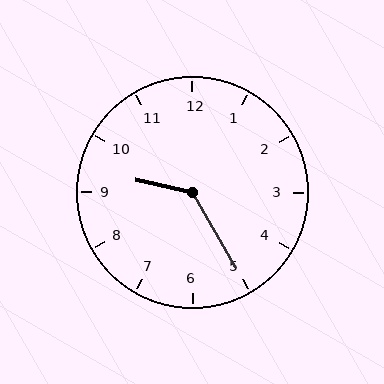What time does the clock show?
9:25.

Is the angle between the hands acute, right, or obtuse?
It is obtuse.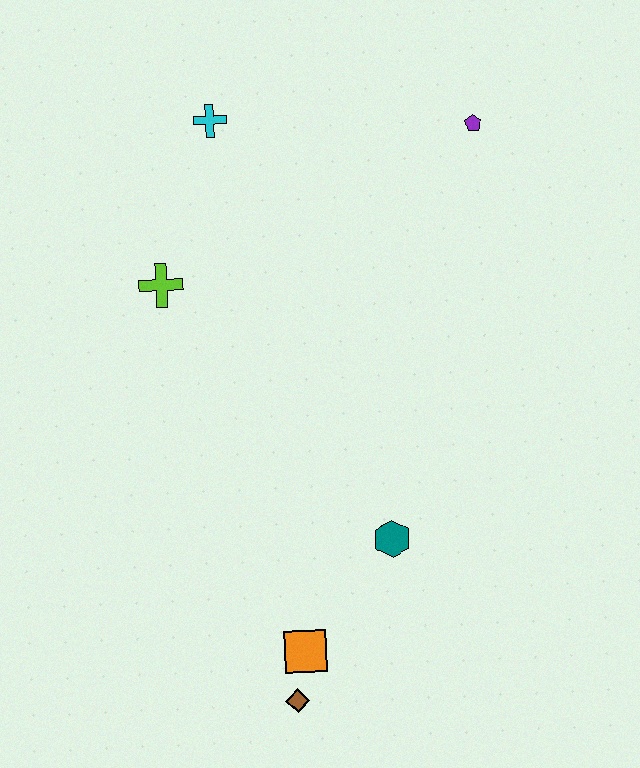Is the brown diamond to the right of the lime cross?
Yes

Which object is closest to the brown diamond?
The orange square is closest to the brown diamond.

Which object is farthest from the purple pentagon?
The brown diamond is farthest from the purple pentagon.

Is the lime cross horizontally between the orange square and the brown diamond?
No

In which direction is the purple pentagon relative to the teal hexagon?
The purple pentagon is above the teal hexagon.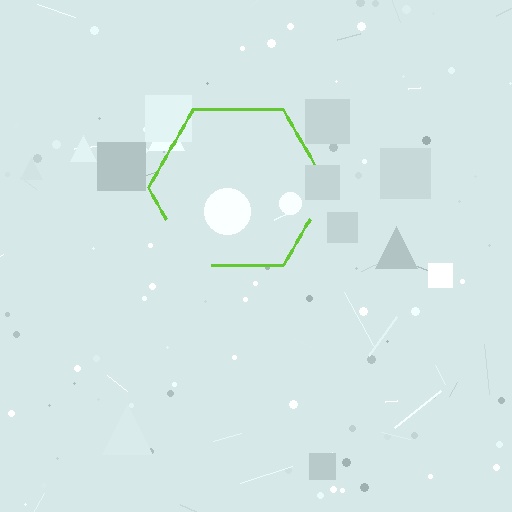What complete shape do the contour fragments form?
The contour fragments form a hexagon.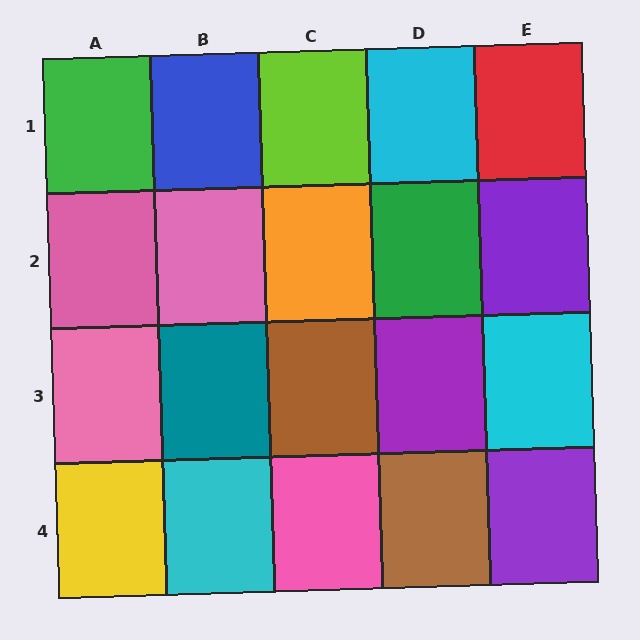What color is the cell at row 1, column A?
Green.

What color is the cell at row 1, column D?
Cyan.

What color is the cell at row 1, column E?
Red.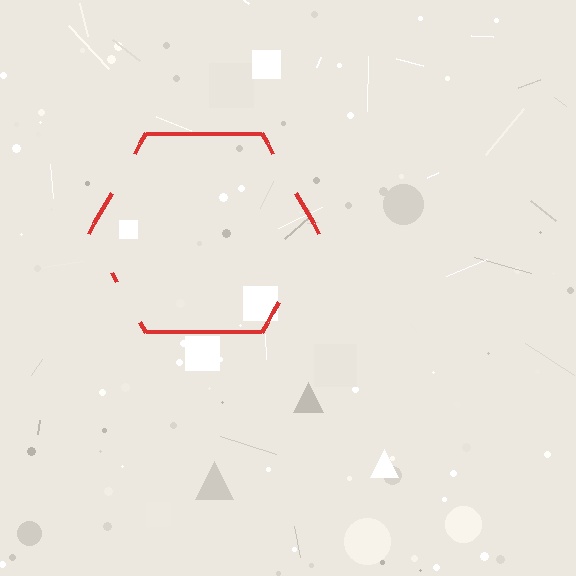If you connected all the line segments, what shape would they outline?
They would outline a hexagon.